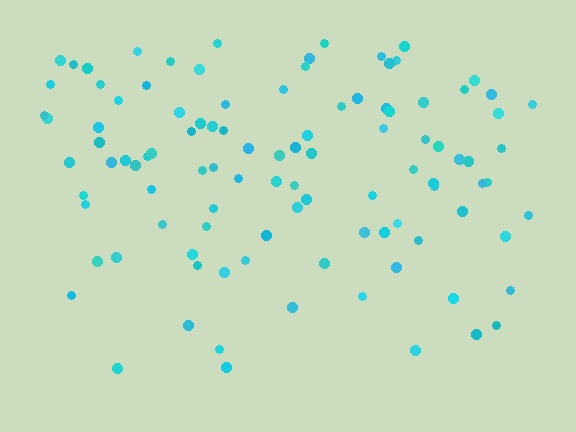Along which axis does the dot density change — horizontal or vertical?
Vertical.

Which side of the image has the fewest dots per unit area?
The bottom.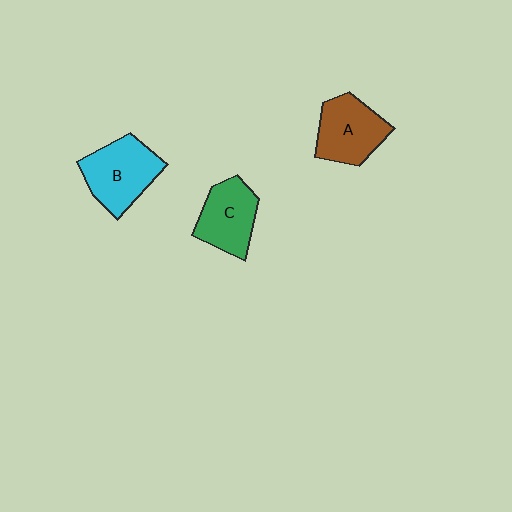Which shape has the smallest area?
Shape C (green).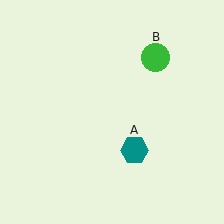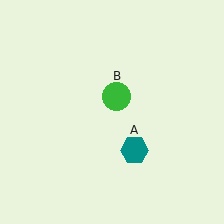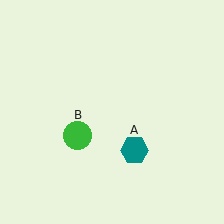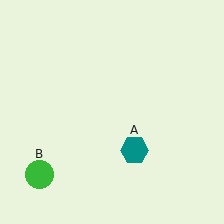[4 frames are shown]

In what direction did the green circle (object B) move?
The green circle (object B) moved down and to the left.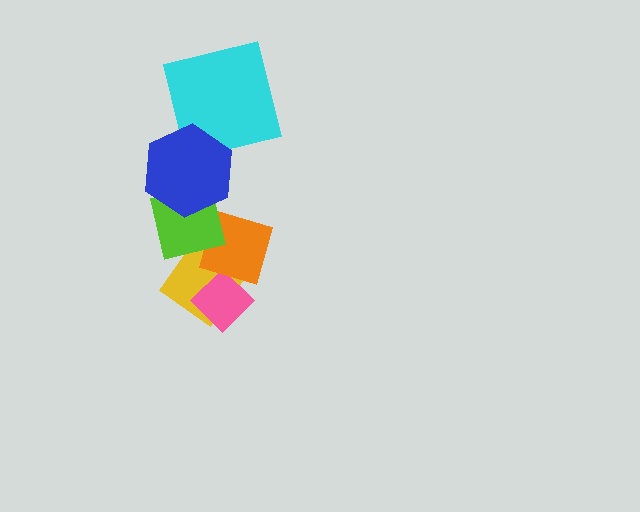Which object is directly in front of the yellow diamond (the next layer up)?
The pink diamond is directly in front of the yellow diamond.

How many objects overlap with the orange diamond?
3 objects overlap with the orange diamond.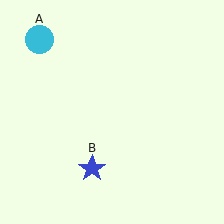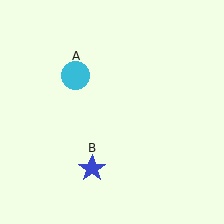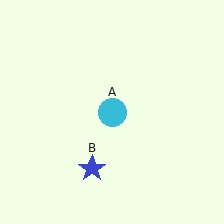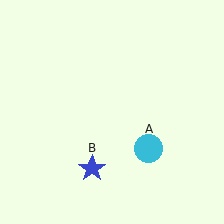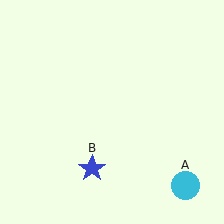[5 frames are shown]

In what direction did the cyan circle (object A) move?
The cyan circle (object A) moved down and to the right.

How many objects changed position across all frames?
1 object changed position: cyan circle (object A).